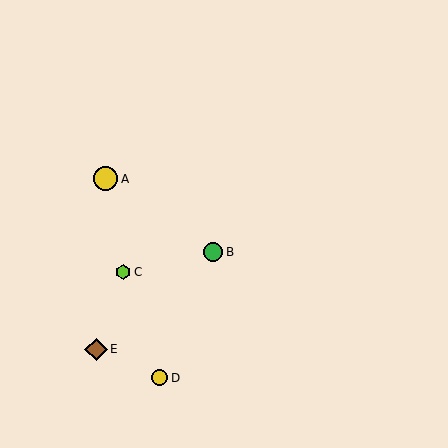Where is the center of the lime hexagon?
The center of the lime hexagon is at (123, 272).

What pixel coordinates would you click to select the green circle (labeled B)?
Click at (213, 252) to select the green circle B.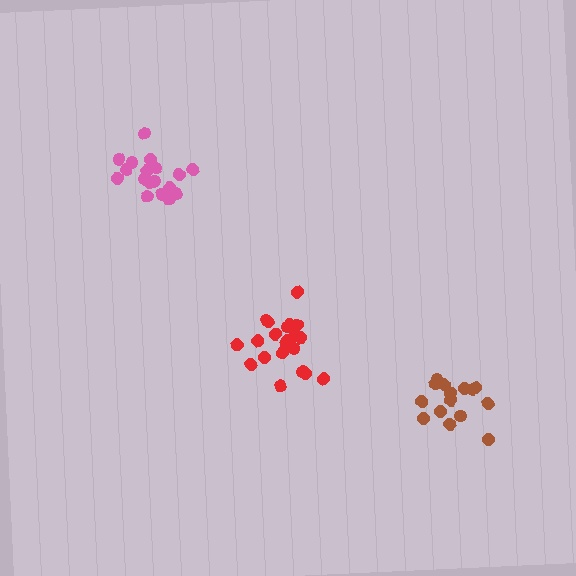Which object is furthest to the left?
The pink cluster is leftmost.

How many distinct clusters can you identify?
There are 3 distinct clusters.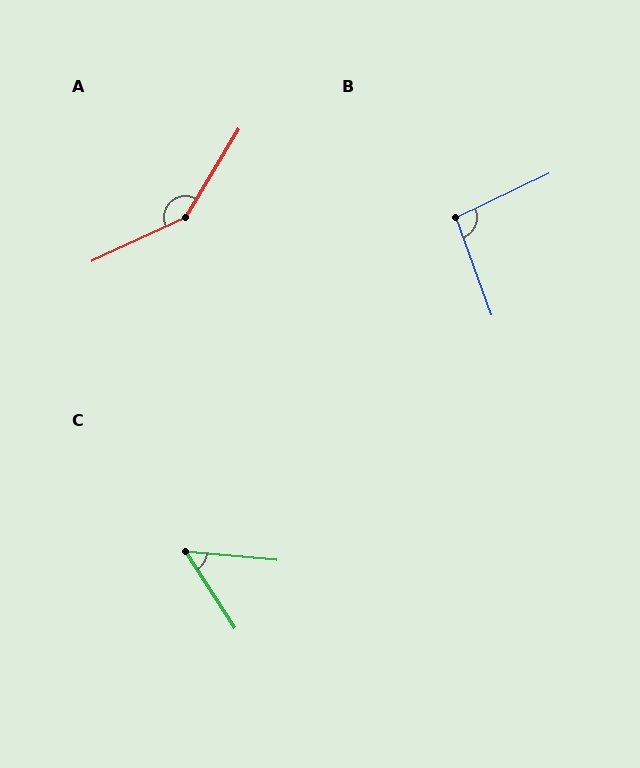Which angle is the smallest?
C, at approximately 52 degrees.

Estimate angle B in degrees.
Approximately 95 degrees.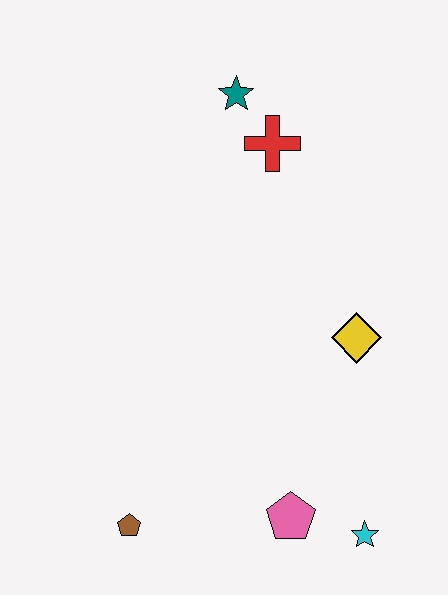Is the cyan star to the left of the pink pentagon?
No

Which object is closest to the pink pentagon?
The cyan star is closest to the pink pentagon.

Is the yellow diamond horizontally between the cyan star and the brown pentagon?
Yes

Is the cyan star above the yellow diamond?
No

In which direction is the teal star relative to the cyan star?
The teal star is above the cyan star.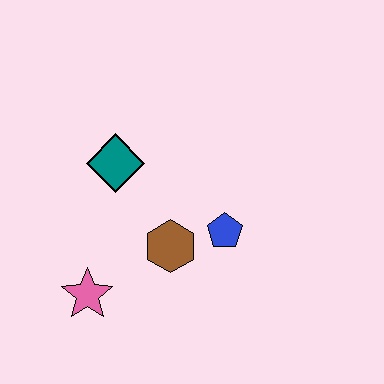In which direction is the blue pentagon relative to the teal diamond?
The blue pentagon is to the right of the teal diamond.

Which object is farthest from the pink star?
The blue pentagon is farthest from the pink star.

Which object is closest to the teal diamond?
The brown hexagon is closest to the teal diamond.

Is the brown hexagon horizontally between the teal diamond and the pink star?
No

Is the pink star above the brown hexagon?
No